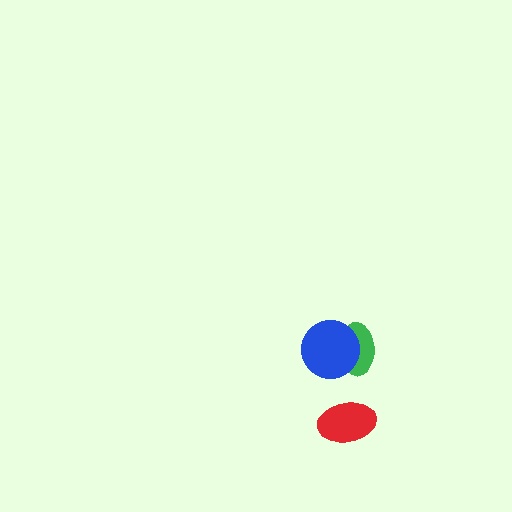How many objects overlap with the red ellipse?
0 objects overlap with the red ellipse.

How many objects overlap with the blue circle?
1 object overlaps with the blue circle.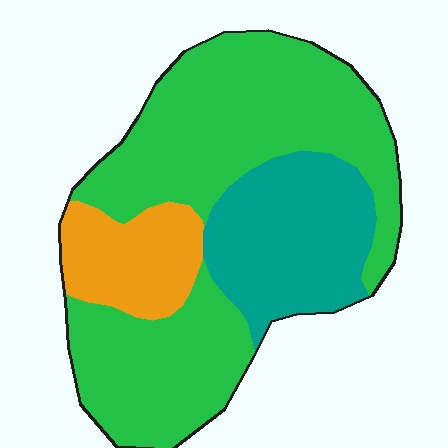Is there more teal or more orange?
Teal.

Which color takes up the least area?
Orange, at roughly 15%.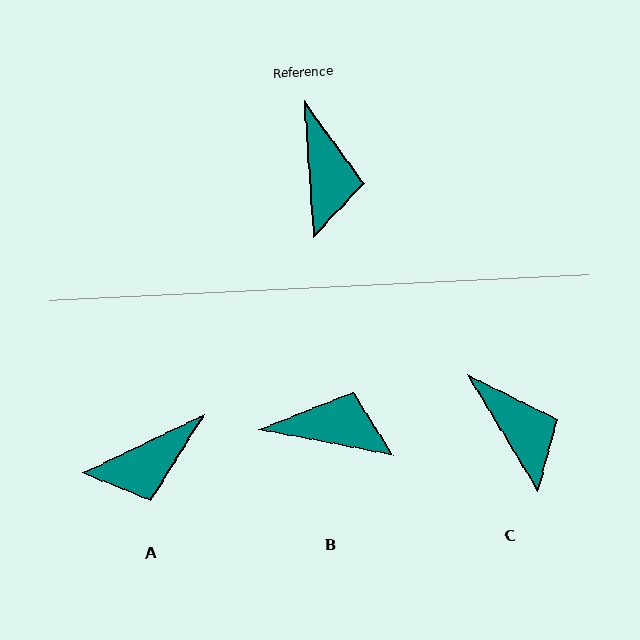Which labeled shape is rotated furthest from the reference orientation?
B, about 76 degrees away.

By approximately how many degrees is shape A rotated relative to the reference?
Approximately 68 degrees clockwise.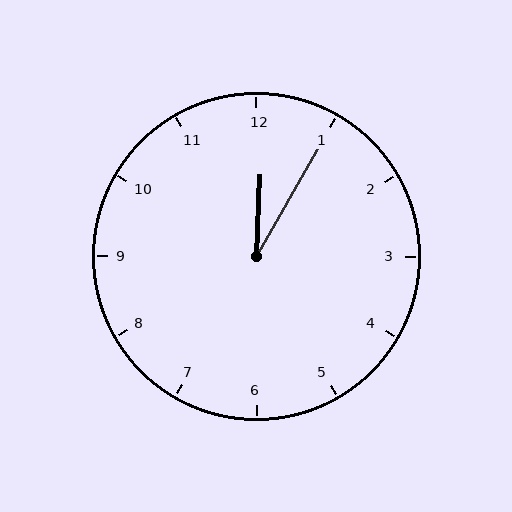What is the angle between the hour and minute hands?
Approximately 28 degrees.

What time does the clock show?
12:05.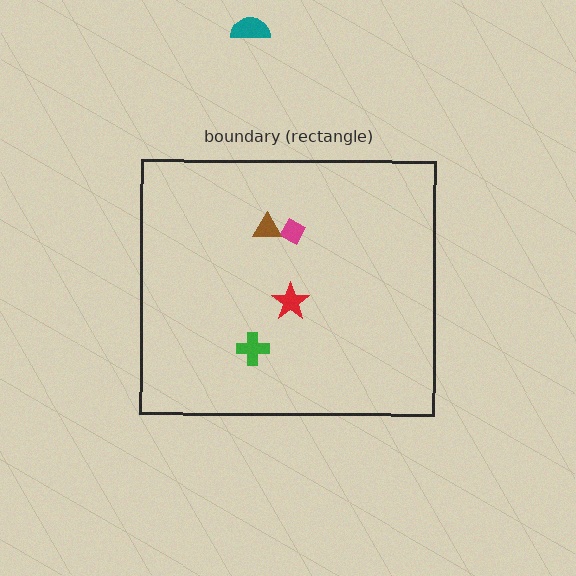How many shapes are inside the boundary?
4 inside, 1 outside.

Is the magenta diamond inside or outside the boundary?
Inside.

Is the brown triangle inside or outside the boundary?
Inside.